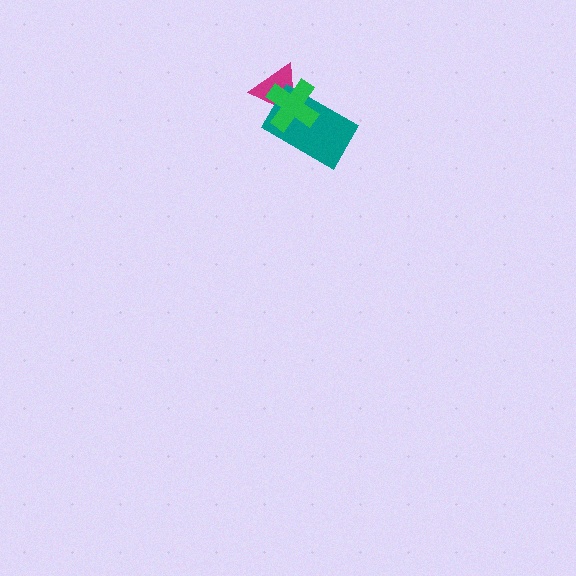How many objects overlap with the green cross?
2 objects overlap with the green cross.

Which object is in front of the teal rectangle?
The green cross is in front of the teal rectangle.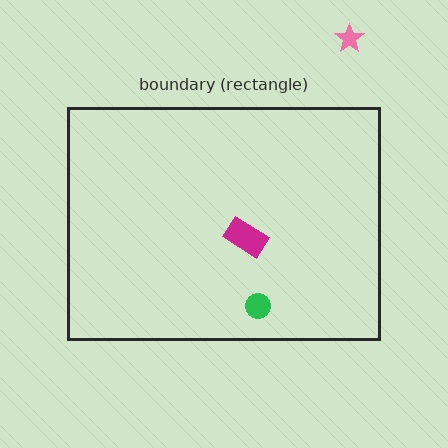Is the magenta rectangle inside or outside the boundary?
Inside.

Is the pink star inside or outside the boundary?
Outside.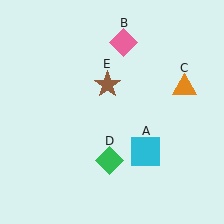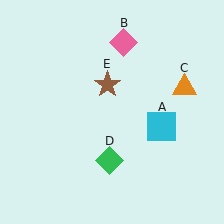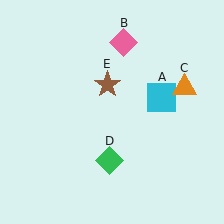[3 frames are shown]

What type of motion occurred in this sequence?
The cyan square (object A) rotated counterclockwise around the center of the scene.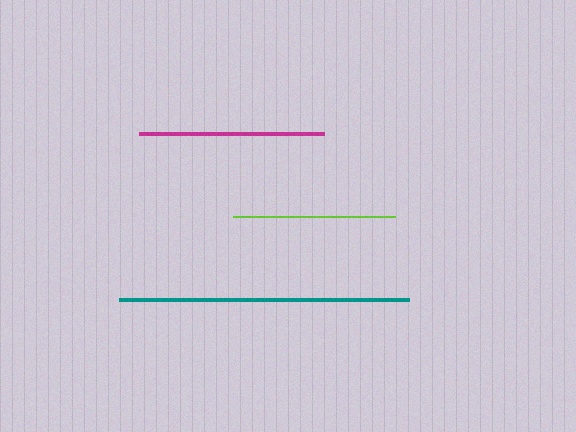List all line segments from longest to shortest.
From longest to shortest: teal, magenta, lime.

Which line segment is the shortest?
The lime line is the shortest at approximately 162 pixels.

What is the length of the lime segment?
The lime segment is approximately 162 pixels long.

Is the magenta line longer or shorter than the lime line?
The magenta line is longer than the lime line.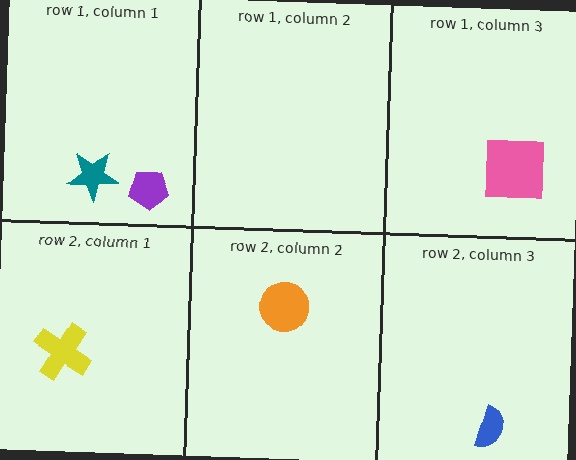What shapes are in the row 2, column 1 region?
The yellow cross.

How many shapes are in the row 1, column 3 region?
1.